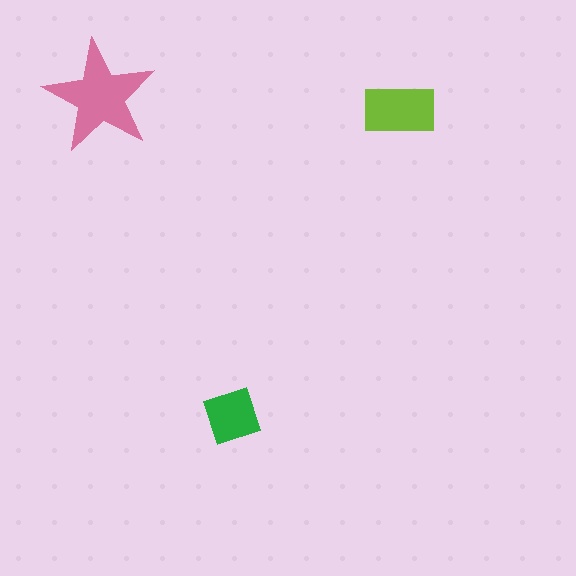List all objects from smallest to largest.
The green diamond, the lime rectangle, the pink star.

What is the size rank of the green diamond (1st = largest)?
3rd.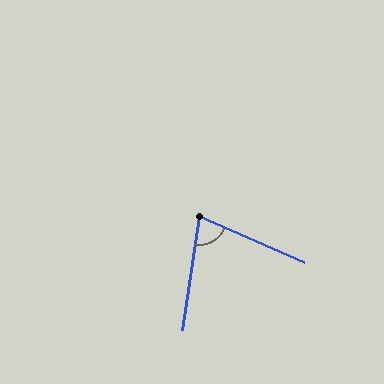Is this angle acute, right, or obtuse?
It is acute.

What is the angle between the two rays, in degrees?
Approximately 74 degrees.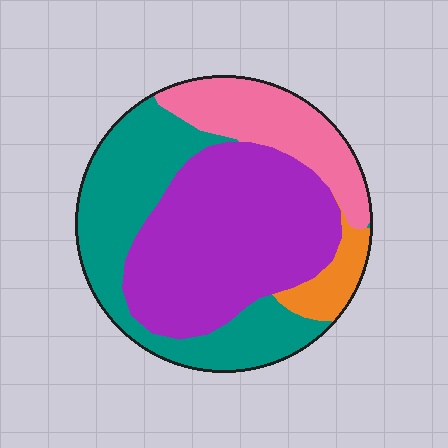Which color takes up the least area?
Orange, at roughly 5%.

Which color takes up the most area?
Purple, at roughly 45%.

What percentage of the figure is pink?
Pink covers around 20% of the figure.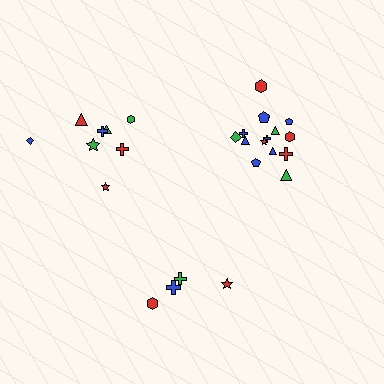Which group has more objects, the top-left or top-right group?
The top-right group.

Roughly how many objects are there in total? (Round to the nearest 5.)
Roughly 25 objects in total.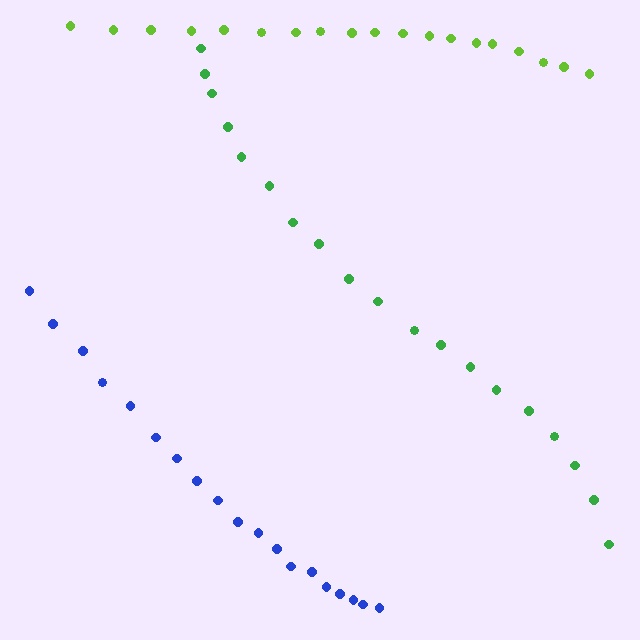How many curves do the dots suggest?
There are 3 distinct paths.